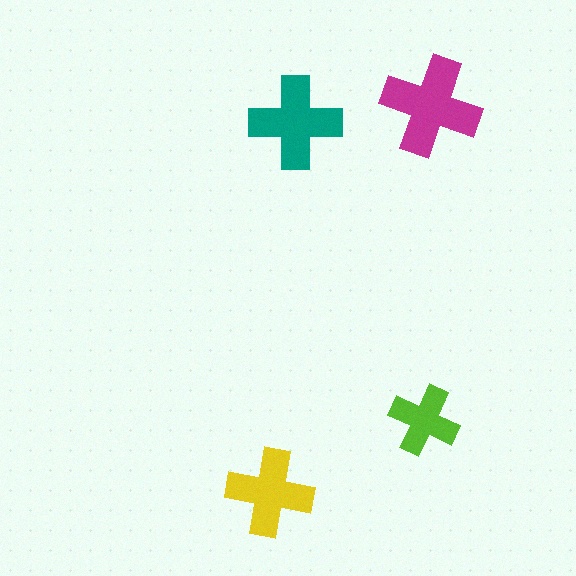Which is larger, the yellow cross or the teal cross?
The teal one.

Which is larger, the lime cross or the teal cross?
The teal one.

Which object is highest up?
The magenta cross is topmost.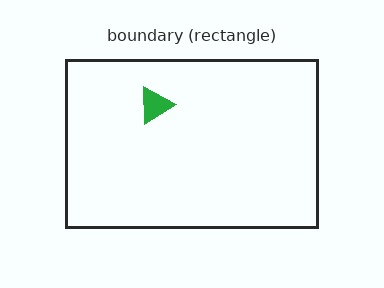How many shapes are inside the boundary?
1 inside, 0 outside.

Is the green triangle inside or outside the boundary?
Inside.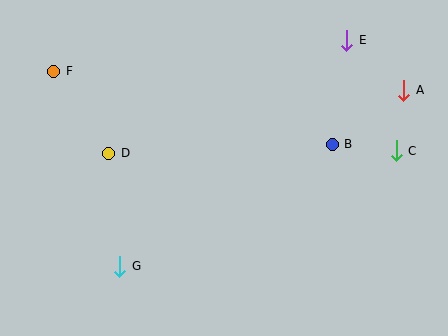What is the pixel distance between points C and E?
The distance between C and E is 121 pixels.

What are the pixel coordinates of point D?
Point D is at (109, 153).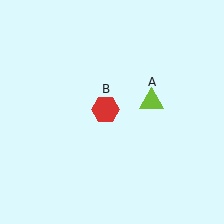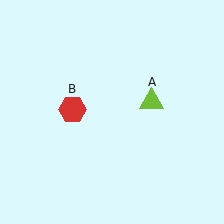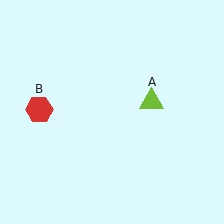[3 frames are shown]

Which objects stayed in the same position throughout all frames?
Lime triangle (object A) remained stationary.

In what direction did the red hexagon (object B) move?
The red hexagon (object B) moved left.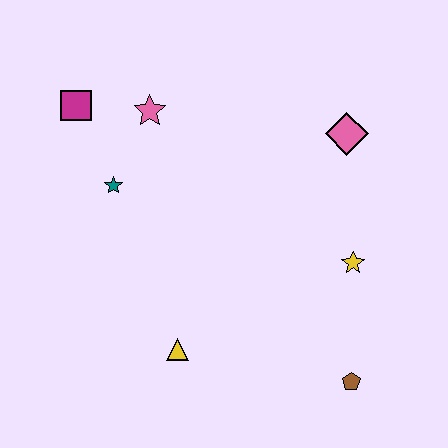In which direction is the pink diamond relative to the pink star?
The pink diamond is to the right of the pink star.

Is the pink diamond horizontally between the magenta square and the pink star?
No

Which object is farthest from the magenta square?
The brown pentagon is farthest from the magenta square.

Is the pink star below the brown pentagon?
No